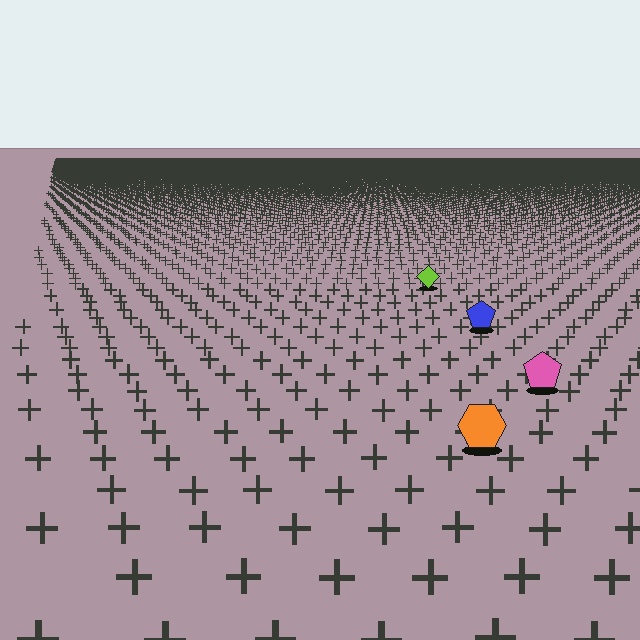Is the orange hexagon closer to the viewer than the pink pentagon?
Yes. The orange hexagon is closer — you can tell from the texture gradient: the ground texture is coarser near it.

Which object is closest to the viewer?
The orange hexagon is closest. The texture marks near it are larger and more spread out.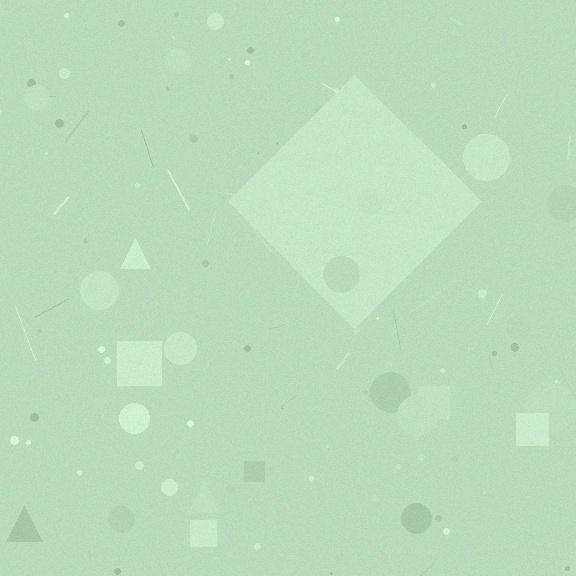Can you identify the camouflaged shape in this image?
The camouflaged shape is a diamond.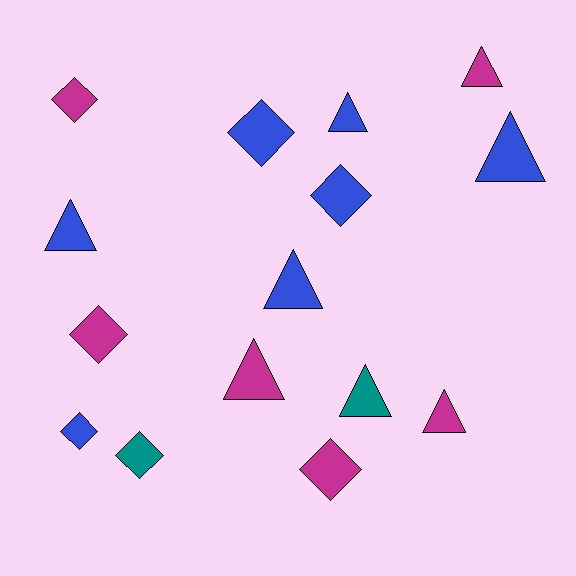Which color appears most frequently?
Blue, with 7 objects.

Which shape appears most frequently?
Triangle, with 8 objects.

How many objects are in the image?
There are 15 objects.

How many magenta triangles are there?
There are 3 magenta triangles.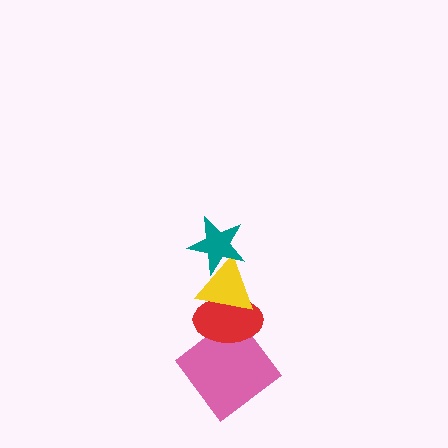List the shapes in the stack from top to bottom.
From top to bottom: the teal star, the yellow triangle, the red ellipse, the pink diamond.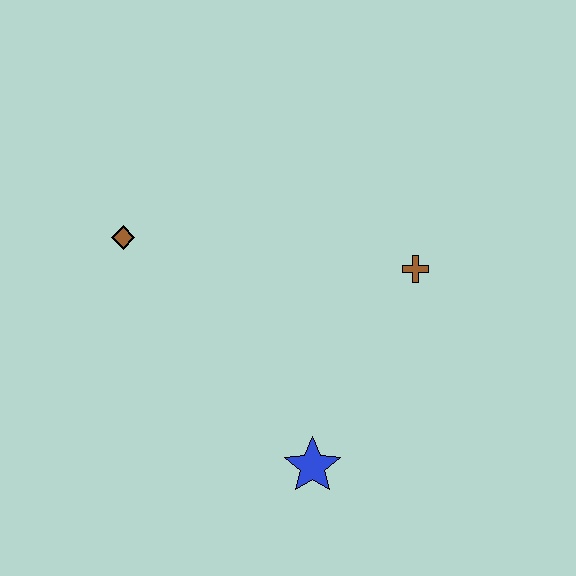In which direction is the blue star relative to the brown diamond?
The blue star is below the brown diamond.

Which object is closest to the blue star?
The brown cross is closest to the blue star.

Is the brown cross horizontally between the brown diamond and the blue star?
No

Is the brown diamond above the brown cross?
Yes